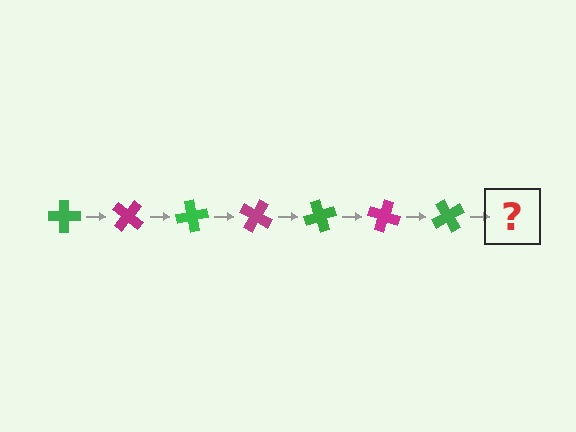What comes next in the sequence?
The next element should be a magenta cross, rotated 280 degrees from the start.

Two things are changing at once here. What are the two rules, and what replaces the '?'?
The two rules are that it rotates 40 degrees each step and the color cycles through green and magenta. The '?' should be a magenta cross, rotated 280 degrees from the start.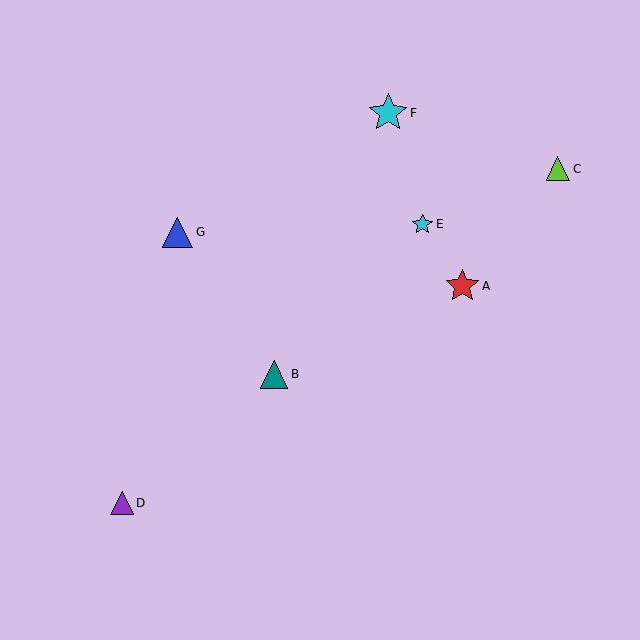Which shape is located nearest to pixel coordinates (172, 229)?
The blue triangle (labeled G) at (178, 232) is nearest to that location.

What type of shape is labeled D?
Shape D is a purple triangle.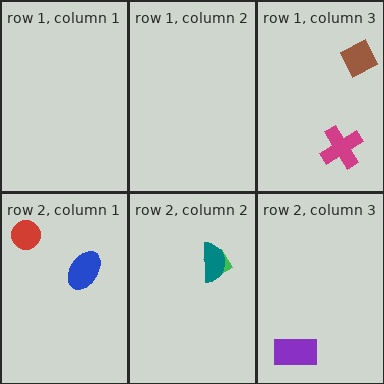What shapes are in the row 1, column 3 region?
The brown square, the magenta cross.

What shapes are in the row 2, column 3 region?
The purple rectangle.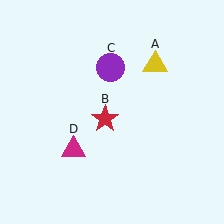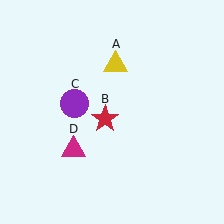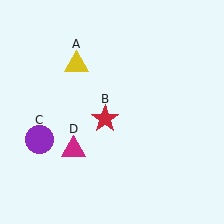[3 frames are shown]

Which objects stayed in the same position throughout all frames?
Red star (object B) and magenta triangle (object D) remained stationary.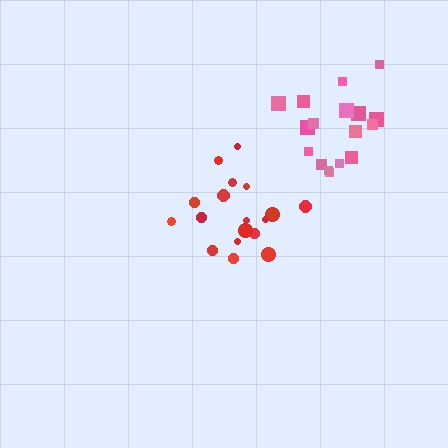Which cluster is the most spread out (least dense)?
Pink.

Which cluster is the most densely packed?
Red.